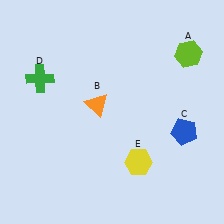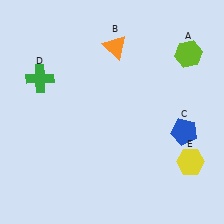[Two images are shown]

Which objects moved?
The objects that moved are: the orange triangle (B), the yellow hexagon (E).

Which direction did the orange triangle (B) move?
The orange triangle (B) moved up.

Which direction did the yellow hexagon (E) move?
The yellow hexagon (E) moved right.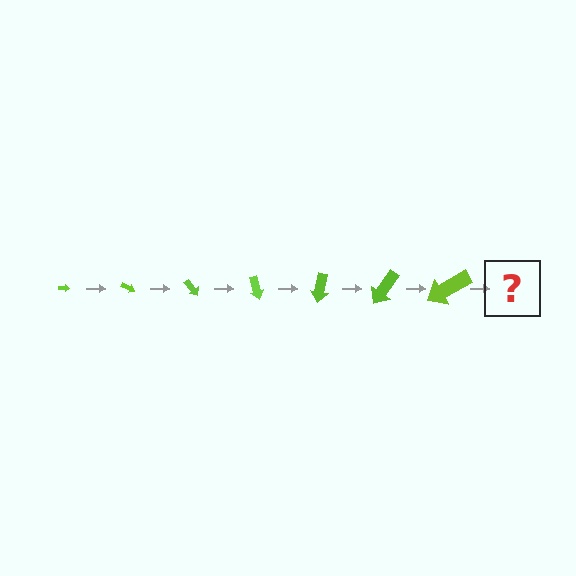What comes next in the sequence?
The next element should be an arrow, larger than the previous one and rotated 175 degrees from the start.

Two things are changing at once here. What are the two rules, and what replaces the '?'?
The two rules are that the arrow grows larger each step and it rotates 25 degrees each step. The '?' should be an arrow, larger than the previous one and rotated 175 degrees from the start.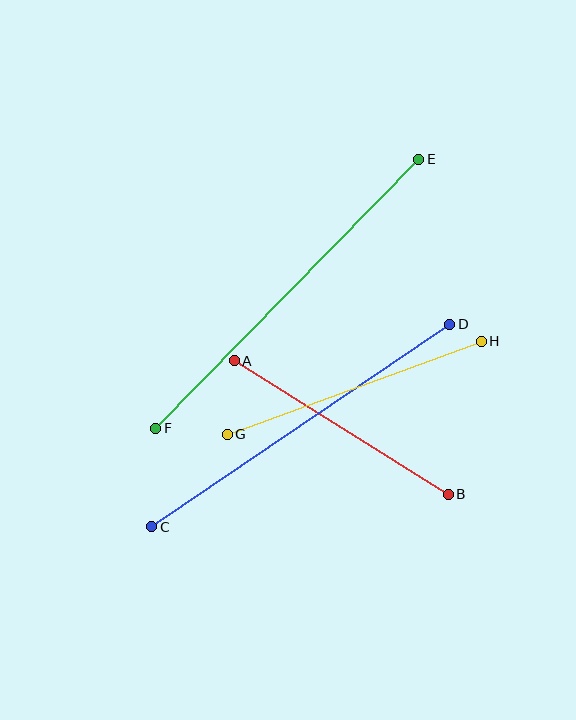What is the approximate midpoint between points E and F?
The midpoint is at approximately (287, 294) pixels.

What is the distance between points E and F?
The distance is approximately 376 pixels.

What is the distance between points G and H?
The distance is approximately 271 pixels.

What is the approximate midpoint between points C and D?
The midpoint is at approximately (301, 426) pixels.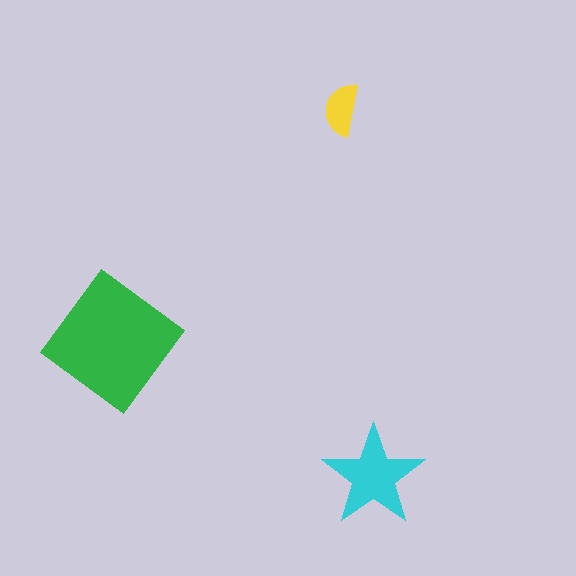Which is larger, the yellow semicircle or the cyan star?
The cyan star.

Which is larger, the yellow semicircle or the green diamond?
The green diamond.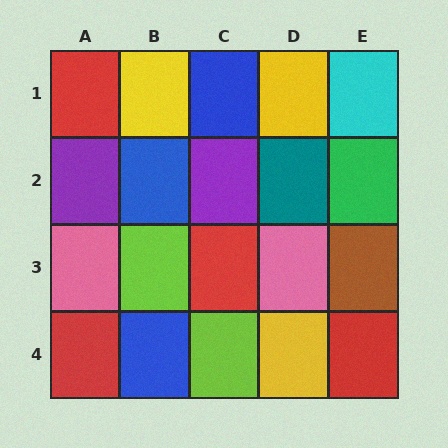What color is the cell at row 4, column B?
Blue.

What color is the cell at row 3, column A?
Pink.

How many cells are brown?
1 cell is brown.